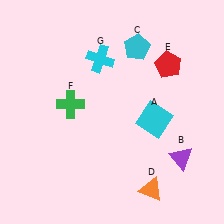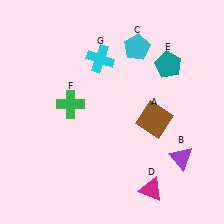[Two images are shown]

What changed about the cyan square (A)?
In Image 1, A is cyan. In Image 2, it changed to brown.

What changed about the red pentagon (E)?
In Image 1, E is red. In Image 2, it changed to teal.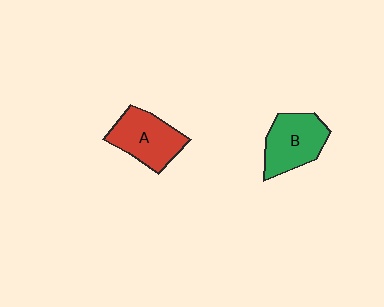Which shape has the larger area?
Shape A (red).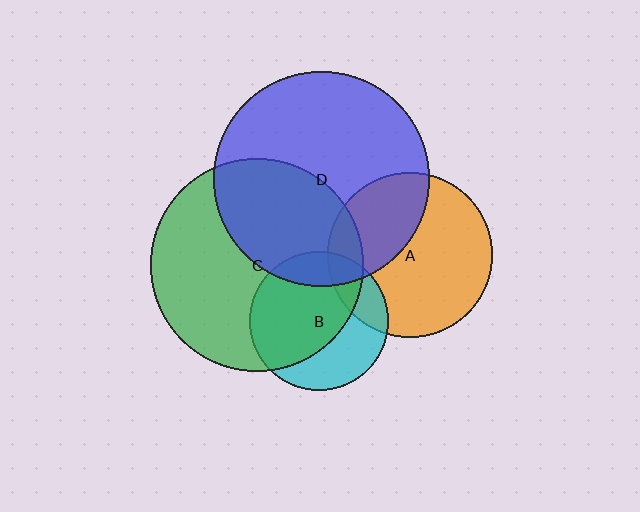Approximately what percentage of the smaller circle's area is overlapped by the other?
Approximately 65%.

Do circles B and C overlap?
Yes.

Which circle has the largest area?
Circle D (blue).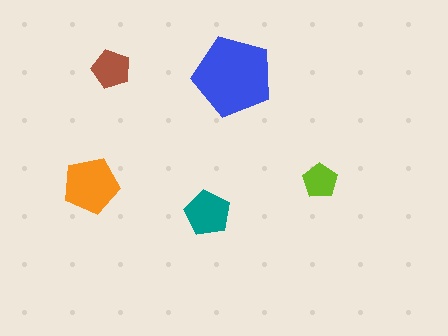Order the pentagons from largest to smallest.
the blue one, the orange one, the teal one, the brown one, the lime one.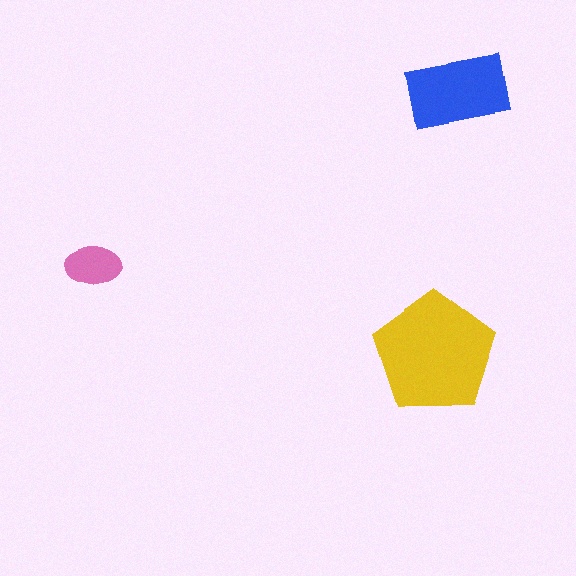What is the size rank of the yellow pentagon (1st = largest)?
1st.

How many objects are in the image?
There are 3 objects in the image.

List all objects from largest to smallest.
The yellow pentagon, the blue rectangle, the pink ellipse.